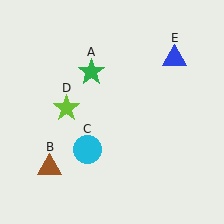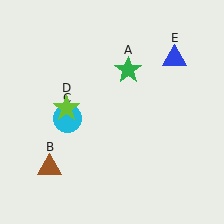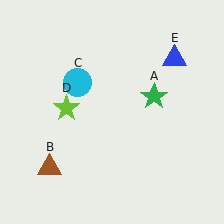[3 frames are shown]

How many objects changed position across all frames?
2 objects changed position: green star (object A), cyan circle (object C).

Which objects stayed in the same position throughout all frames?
Brown triangle (object B) and lime star (object D) and blue triangle (object E) remained stationary.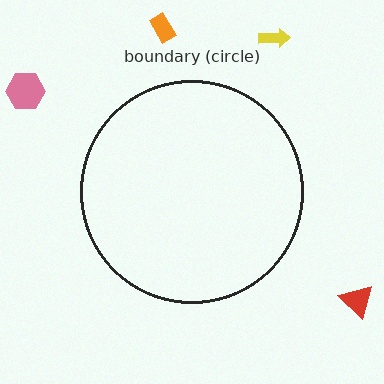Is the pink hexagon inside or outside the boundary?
Outside.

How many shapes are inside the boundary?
0 inside, 4 outside.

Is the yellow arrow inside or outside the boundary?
Outside.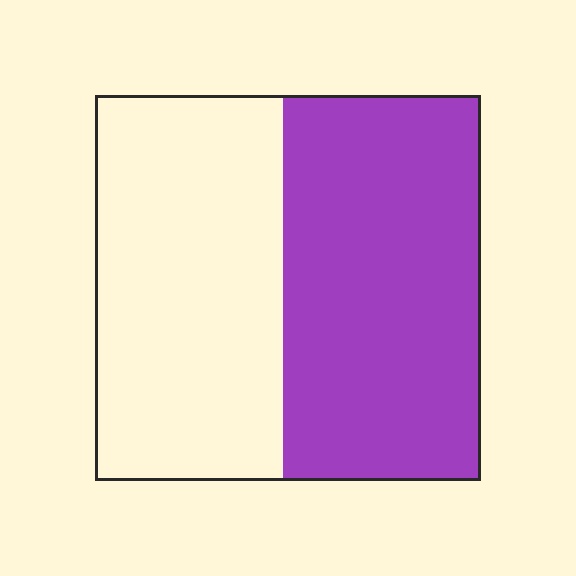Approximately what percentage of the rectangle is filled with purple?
Approximately 50%.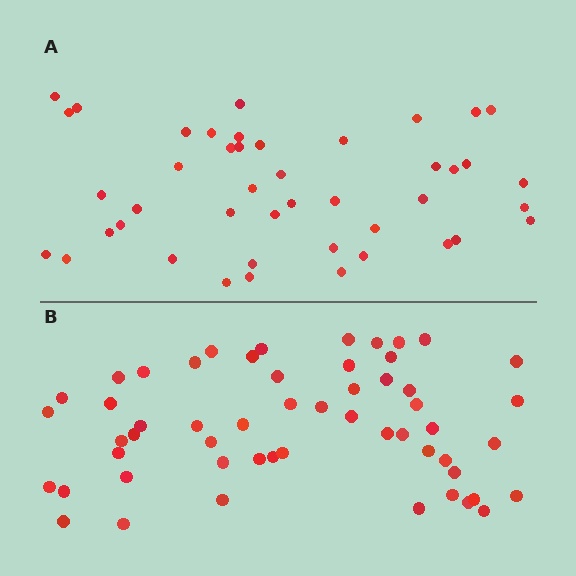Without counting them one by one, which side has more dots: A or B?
Region B (the bottom region) has more dots.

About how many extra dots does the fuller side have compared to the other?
Region B has roughly 12 or so more dots than region A.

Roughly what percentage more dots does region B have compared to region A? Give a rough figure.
About 25% more.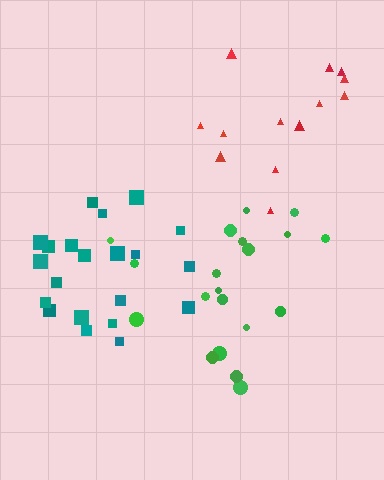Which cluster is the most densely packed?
Teal.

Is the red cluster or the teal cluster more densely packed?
Teal.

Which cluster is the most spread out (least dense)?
Red.